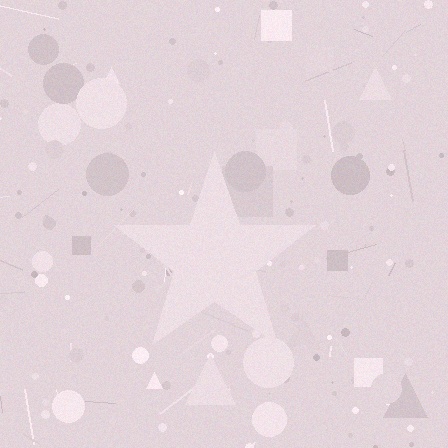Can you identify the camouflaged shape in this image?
The camouflaged shape is a star.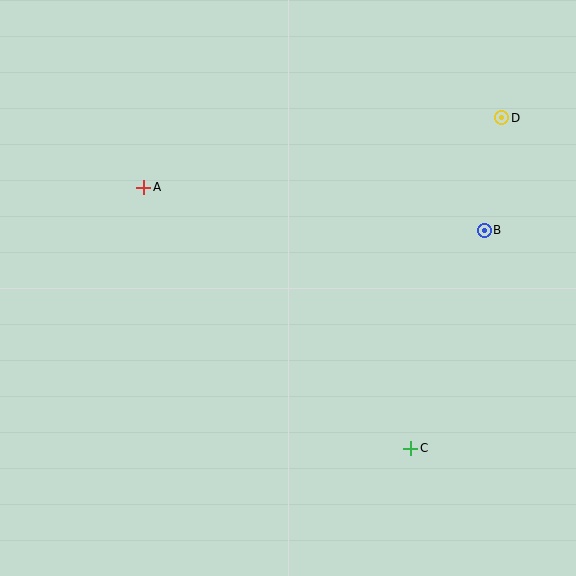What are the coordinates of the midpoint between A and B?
The midpoint between A and B is at (314, 209).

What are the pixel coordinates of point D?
Point D is at (502, 118).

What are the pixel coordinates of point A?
Point A is at (144, 187).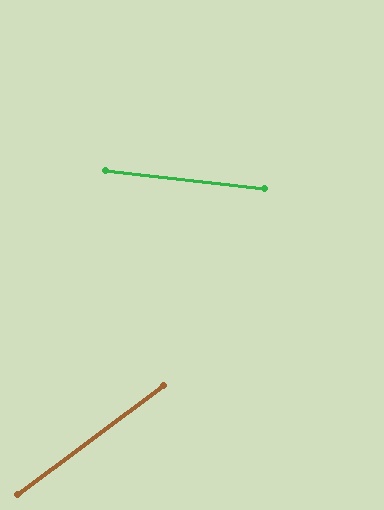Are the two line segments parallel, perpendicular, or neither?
Neither parallel nor perpendicular — they differ by about 43°.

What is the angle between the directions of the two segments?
Approximately 43 degrees.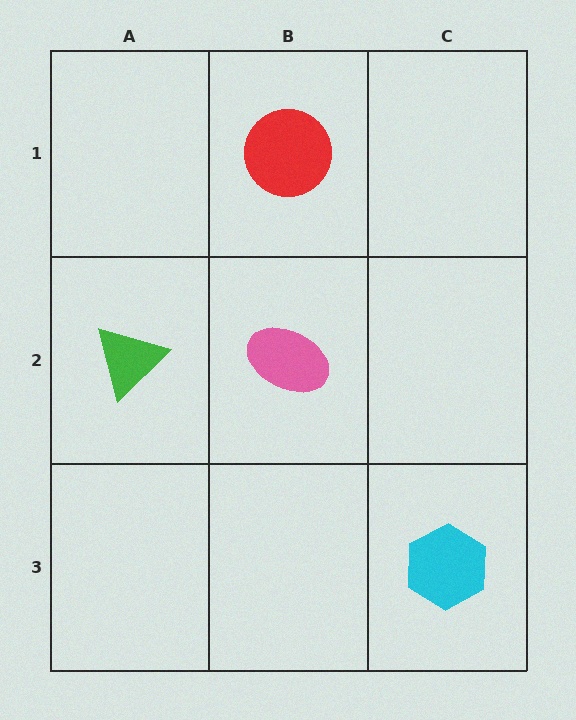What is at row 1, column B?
A red circle.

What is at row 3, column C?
A cyan hexagon.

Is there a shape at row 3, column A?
No, that cell is empty.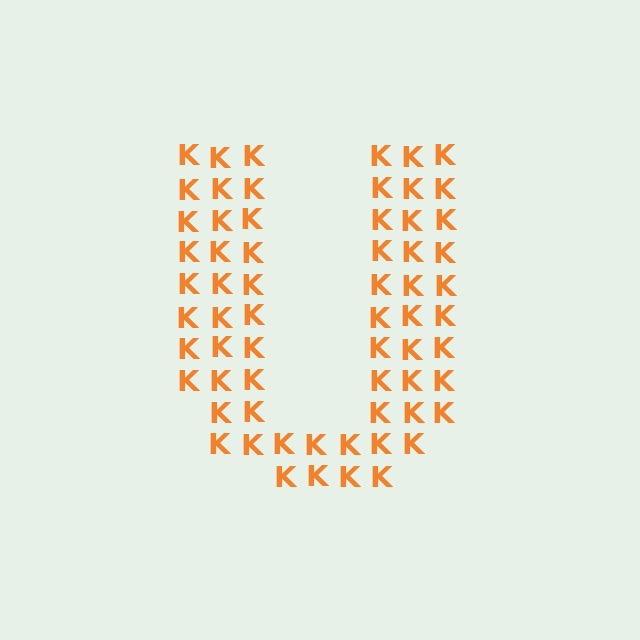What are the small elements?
The small elements are letter K's.